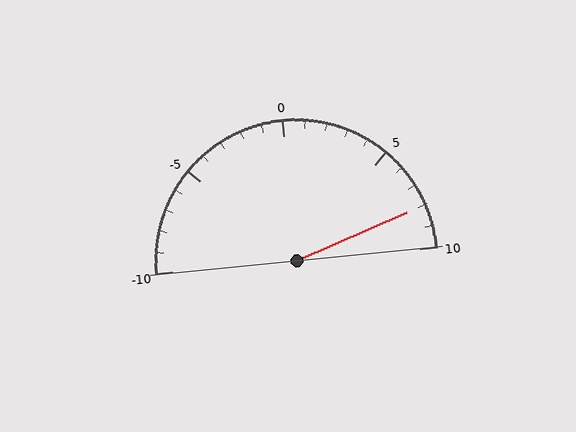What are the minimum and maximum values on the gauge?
The gauge ranges from -10 to 10.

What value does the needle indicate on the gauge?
The needle indicates approximately 8.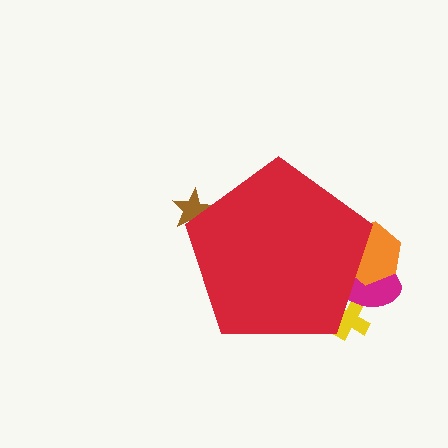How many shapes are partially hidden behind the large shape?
4 shapes are partially hidden.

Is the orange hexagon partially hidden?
Yes, the orange hexagon is partially hidden behind the red pentagon.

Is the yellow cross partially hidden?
Yes, the yellow cross is partially hidden behind the red pentagon.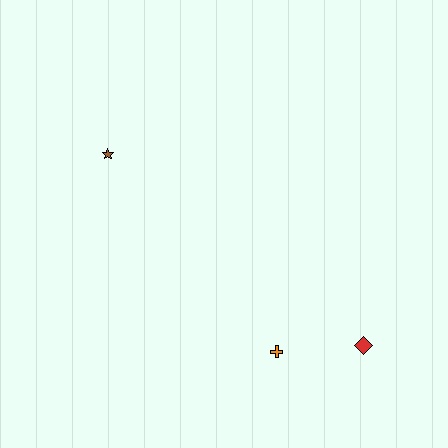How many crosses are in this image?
There is 1 cross.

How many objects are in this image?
There are 3 objects.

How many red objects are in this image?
There is 1 red object.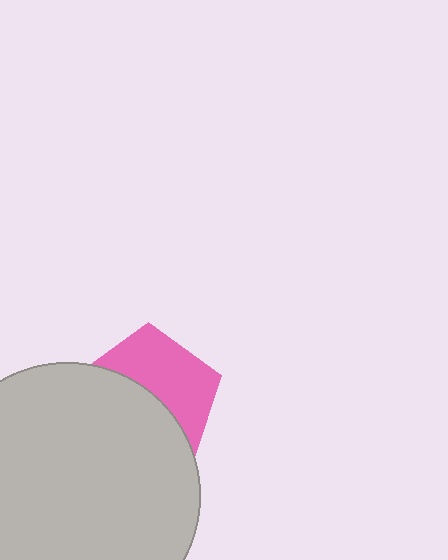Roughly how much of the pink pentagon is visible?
About half of it is visible (roughly 48%).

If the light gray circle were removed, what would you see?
You would see the complete pink pentagon.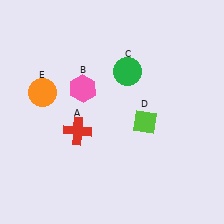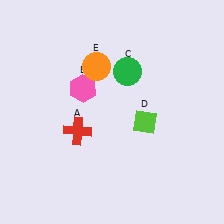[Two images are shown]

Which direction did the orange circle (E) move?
The orange circle (E) moved right.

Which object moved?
The orange circle (E) moved right.